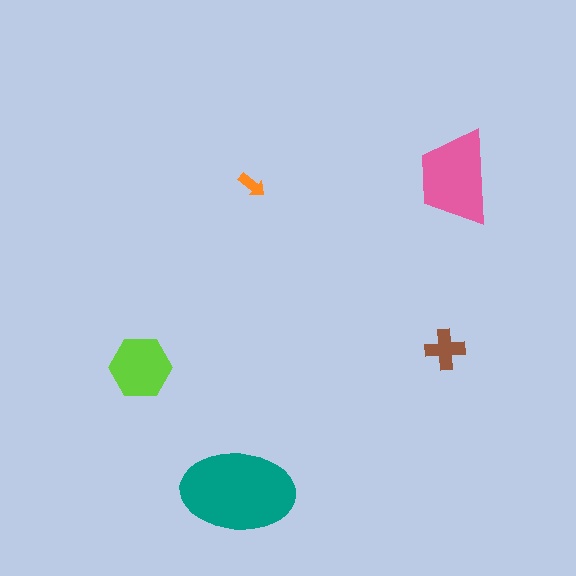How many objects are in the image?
There are 5 objects in the image.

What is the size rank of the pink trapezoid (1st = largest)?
2nd.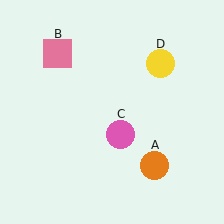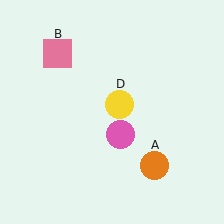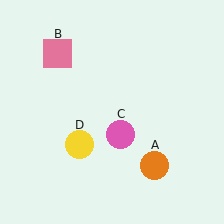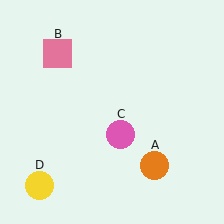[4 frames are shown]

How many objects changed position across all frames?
1 object changed position: yellow circle (object D).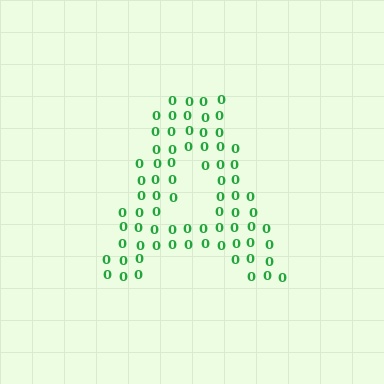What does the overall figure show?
The overall figure shows the letter A.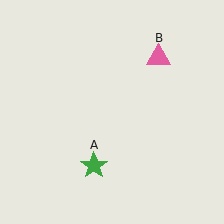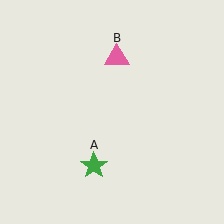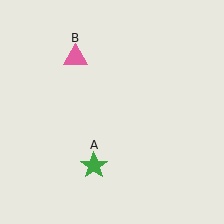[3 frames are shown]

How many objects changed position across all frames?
1 object changed position: pink triangle (object B).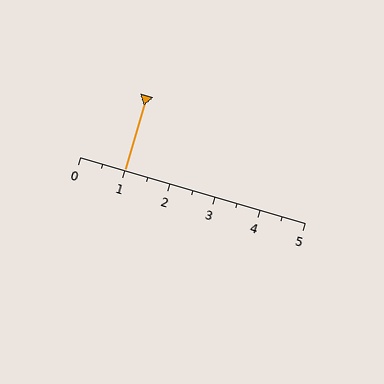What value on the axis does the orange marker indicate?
The marker indicates approximately 1.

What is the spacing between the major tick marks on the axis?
The major ticks are spaced 1 apart.